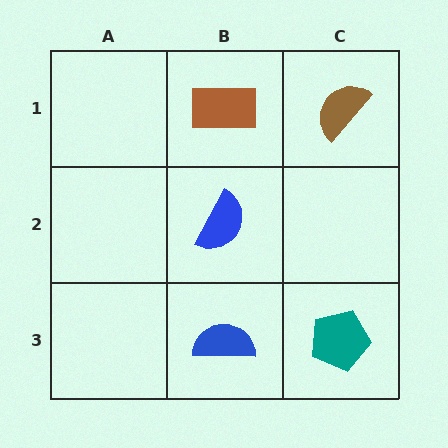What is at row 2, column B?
A blue semicircle.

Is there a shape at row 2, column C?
No, that cell is empty.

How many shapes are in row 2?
1 shape.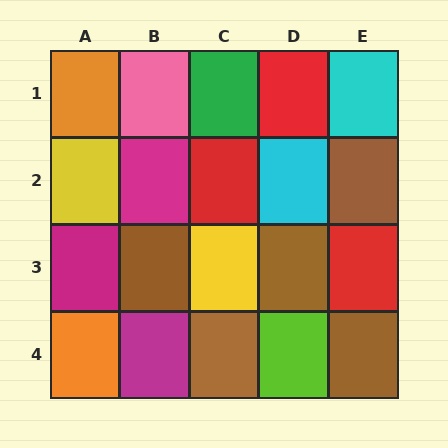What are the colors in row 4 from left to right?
Orange, magenta, brown, lime, brown.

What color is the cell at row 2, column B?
Magenta.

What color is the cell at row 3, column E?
Red.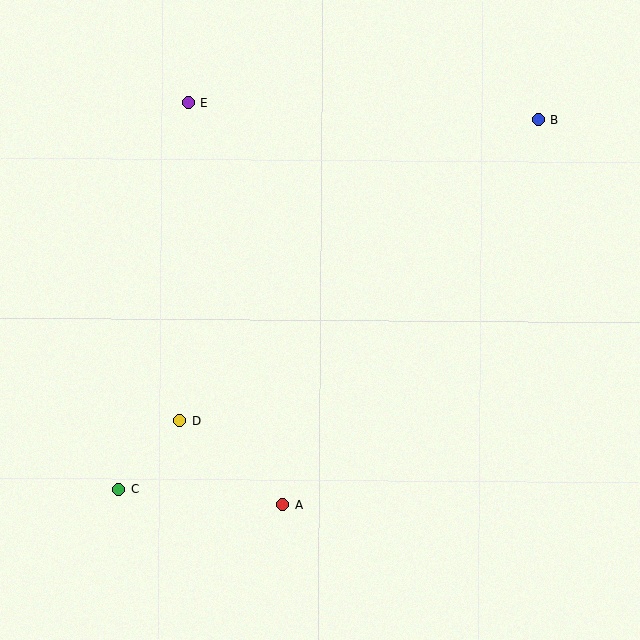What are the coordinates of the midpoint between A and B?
The midpoint between A and B is at (411, 312).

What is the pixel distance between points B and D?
The distance between B and D is 468 pixels.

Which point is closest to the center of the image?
Point D at (180, 421) is closest to the center.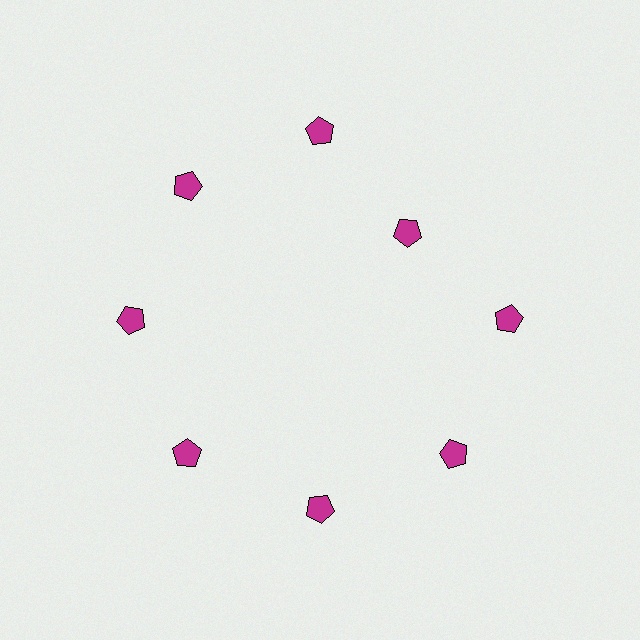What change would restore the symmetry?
The symmetry would be restored by moving it outward, back onto the ring so that all 8 pentagons sit at equal angles and equal distance from the center.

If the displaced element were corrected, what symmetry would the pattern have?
It would have 8-fold rotational symmetry — the pattern would map onto itself every 45 degrees.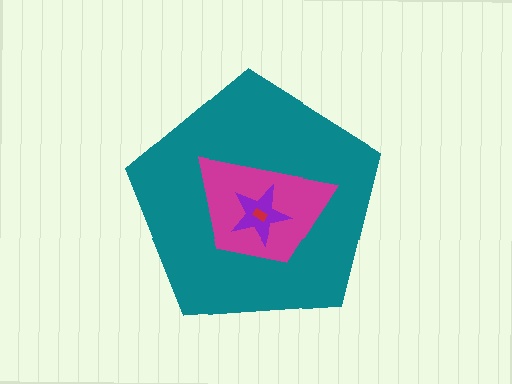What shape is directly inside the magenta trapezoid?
The purple star.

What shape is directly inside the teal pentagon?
The magenta trapezoid.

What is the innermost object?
The red rectangle.